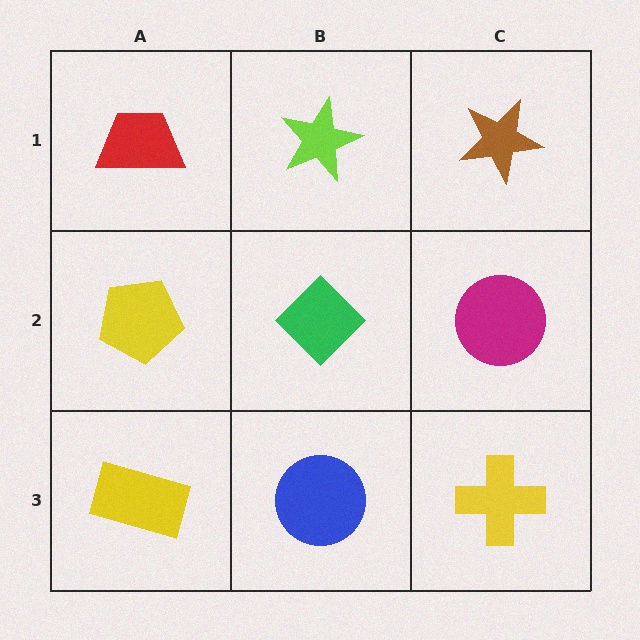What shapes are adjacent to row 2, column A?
A red trapezoid (row 1, column A), a yellow rectangle (row 3, column A), a green diamond (row 2, column B).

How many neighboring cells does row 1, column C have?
2.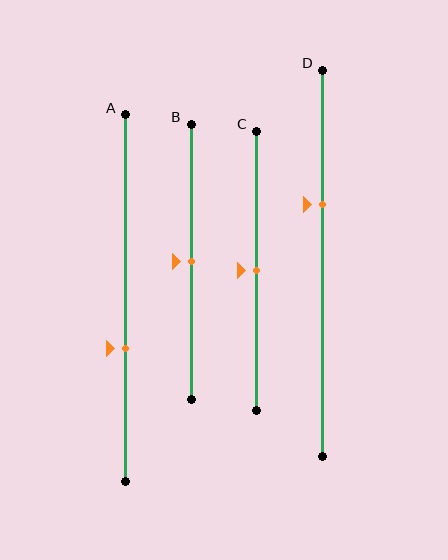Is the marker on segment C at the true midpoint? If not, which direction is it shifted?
Yes, the marker on segment C is at the true midpoint.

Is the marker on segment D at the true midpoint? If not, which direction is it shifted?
No, the marker on segment D is shifted upward by about 15% of the segment length.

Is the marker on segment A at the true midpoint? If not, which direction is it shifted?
No, the marker on segment A is shifted downward by about 14% of the segment length.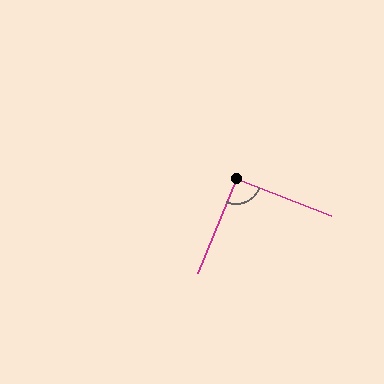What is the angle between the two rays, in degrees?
Approximately 91 degrees.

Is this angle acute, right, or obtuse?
It is approximately a right angle.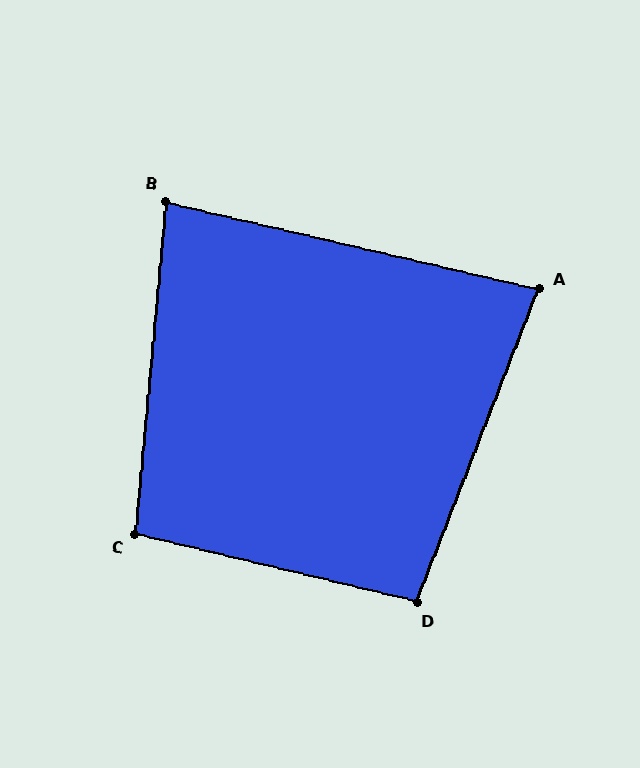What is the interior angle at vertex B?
Approximately 82 degrees (acute).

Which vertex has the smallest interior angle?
A, at approximately 82 degrees.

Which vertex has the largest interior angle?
C, at approximately 98 degrees.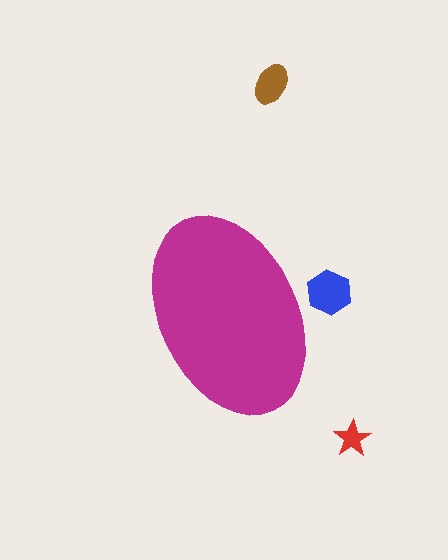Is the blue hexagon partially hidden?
Yes, the blue hexagon is partially hidden behind the magenta ellipse.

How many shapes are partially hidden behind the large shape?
1 shape is partially hidden.